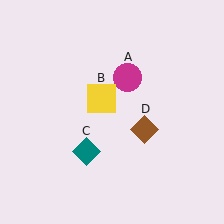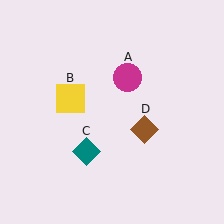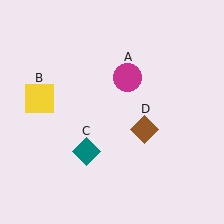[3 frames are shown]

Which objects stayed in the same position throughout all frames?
Magenta circle (object A) and teal diamond (object C) and brown diamond (object D) remained stationary.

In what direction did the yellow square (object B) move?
The yellow square (object B) moved left.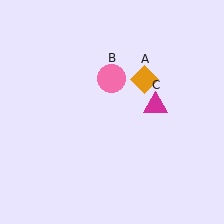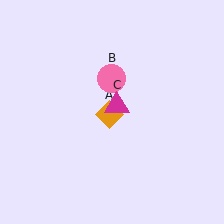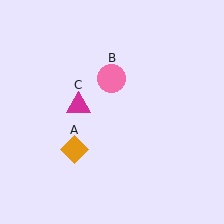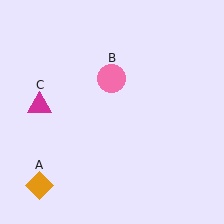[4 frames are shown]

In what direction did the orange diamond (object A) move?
The orange diamond (object A) moved down and to the left.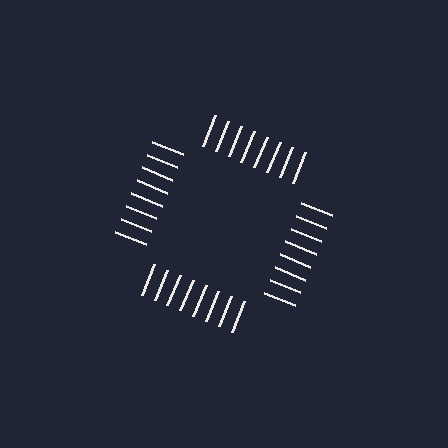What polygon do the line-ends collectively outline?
An illusory square — the line segments terminate on its edges but no continuous stroke is drawn.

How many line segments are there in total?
32 — 8 along each of the 4 edges.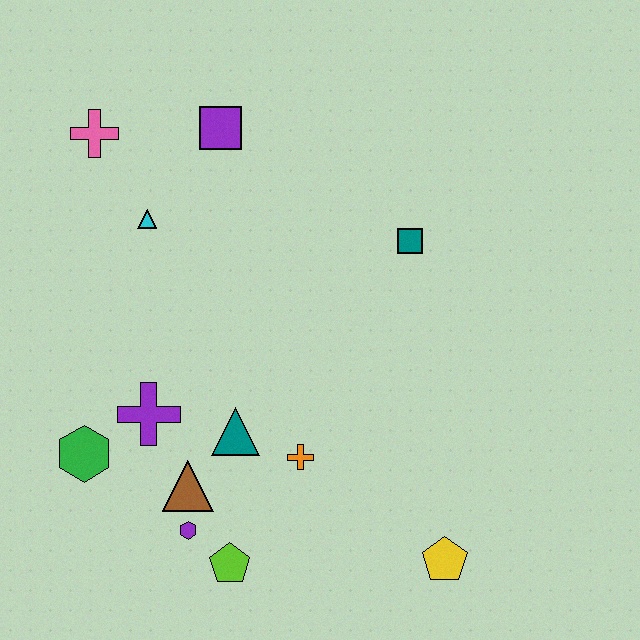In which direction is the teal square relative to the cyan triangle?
The teal square is to the right of the cyan triangle.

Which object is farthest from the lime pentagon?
The pink cross is farthest from the lime pentagon.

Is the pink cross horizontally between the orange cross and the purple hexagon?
No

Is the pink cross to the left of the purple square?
Yes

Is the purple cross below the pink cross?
Yes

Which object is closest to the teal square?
The purple square is closest to the teal square.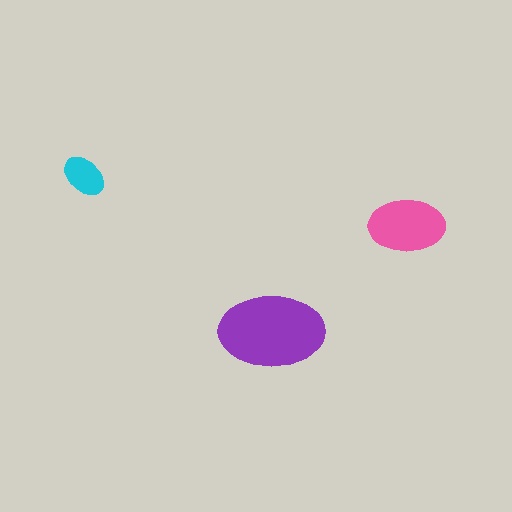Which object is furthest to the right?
The pink ellipse is rightmost.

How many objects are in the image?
There are 3 objects in the image.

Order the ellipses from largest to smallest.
the purple one, the pink one, the cyan one.